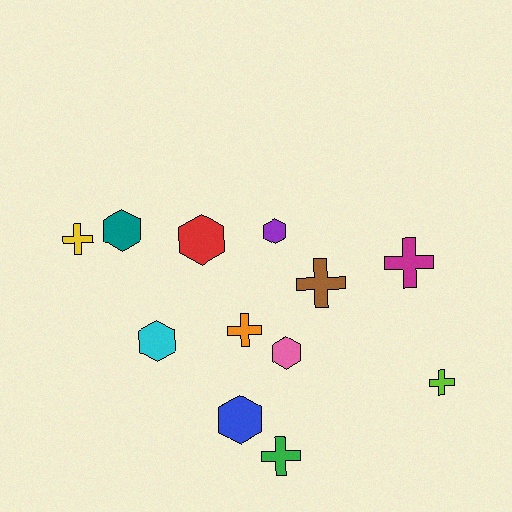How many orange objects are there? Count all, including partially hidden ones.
There is 1 orange object.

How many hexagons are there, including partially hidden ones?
There are 6 hexagons.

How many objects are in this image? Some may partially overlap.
There are 12 objects.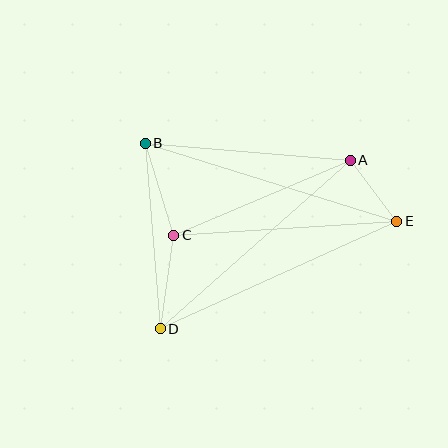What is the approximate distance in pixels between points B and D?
The distance between B and D is approximately 186 pixels.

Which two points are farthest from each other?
Points B and E are farthest from each other.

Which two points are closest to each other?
Points A and E are closest to each other.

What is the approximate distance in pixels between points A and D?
The distance between A and D is approximately 254 pixels.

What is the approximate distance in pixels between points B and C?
The distance between B and C is approximately 97 pixels.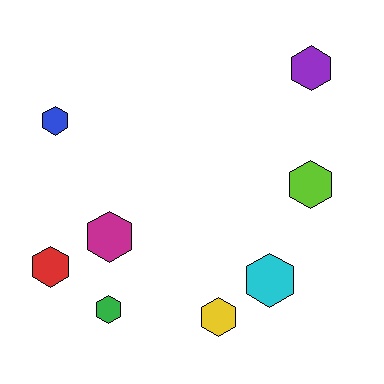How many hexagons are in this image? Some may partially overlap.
There are 8 hexagons.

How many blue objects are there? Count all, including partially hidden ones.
There is 1 blue object.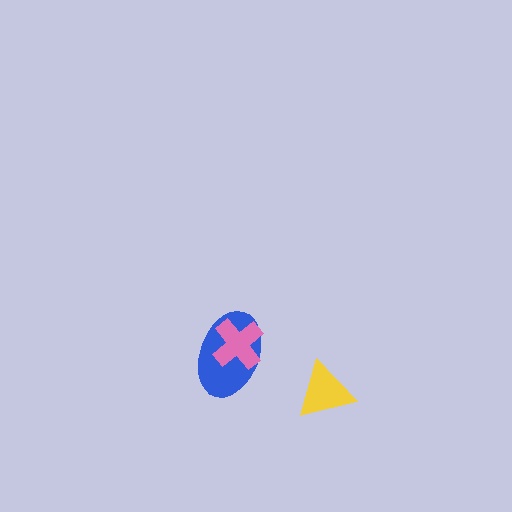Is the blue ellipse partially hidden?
Yes, it is partially covered by another shape.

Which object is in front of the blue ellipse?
The pink cross is in front of the blue ellipse.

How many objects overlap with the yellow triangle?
0 objects overlap with the yellow triangle.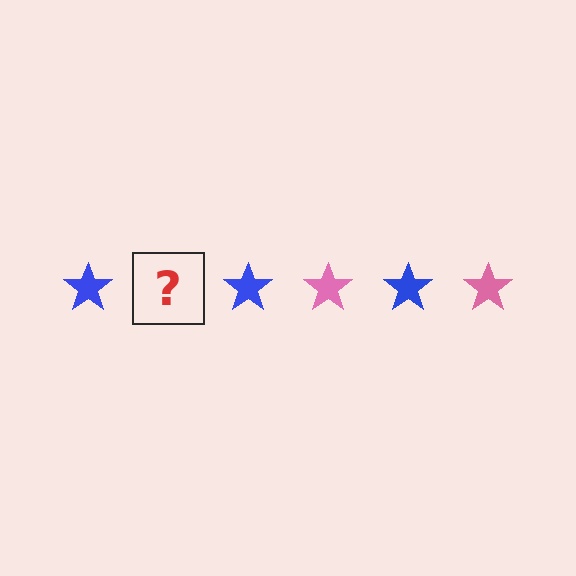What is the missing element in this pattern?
The missing element is a pink star.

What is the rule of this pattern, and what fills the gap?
The rule is that the pattern cycles through blue, pink stars. The gap should be filled with a pink star.